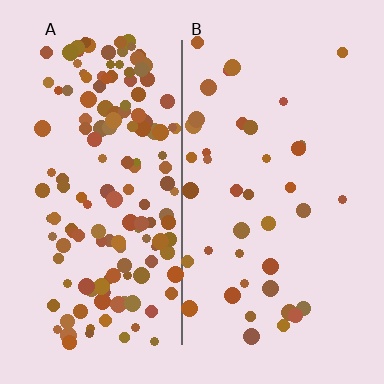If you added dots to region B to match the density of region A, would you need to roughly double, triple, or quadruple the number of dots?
Approximately quadruple.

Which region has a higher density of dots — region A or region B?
A (the left).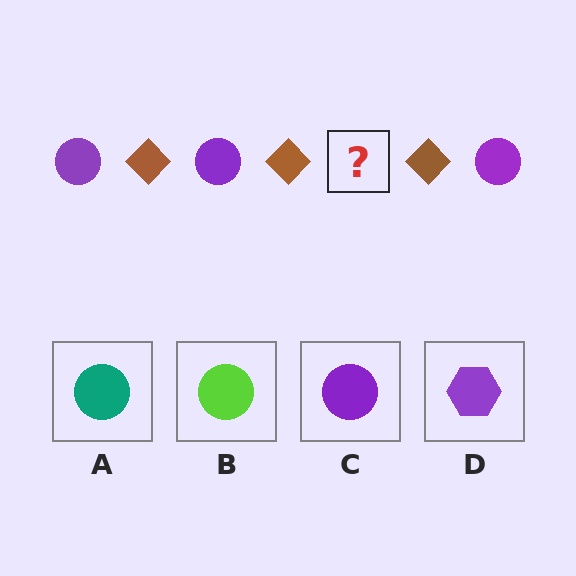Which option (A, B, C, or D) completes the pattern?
C.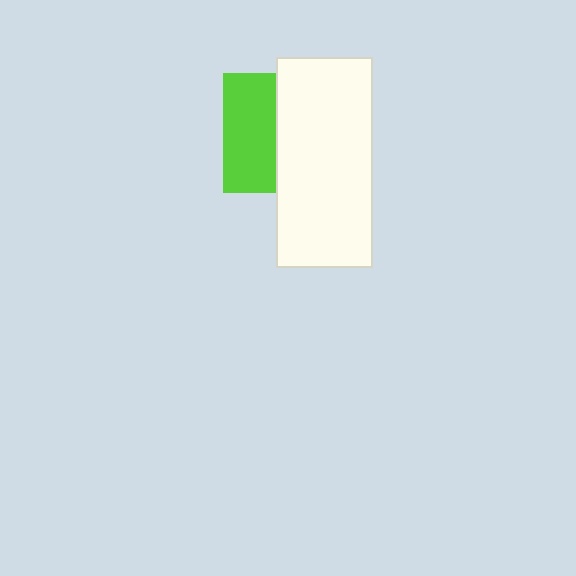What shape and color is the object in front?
The object in front is a white rectangle.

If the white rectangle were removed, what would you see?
You would see the complete lime square.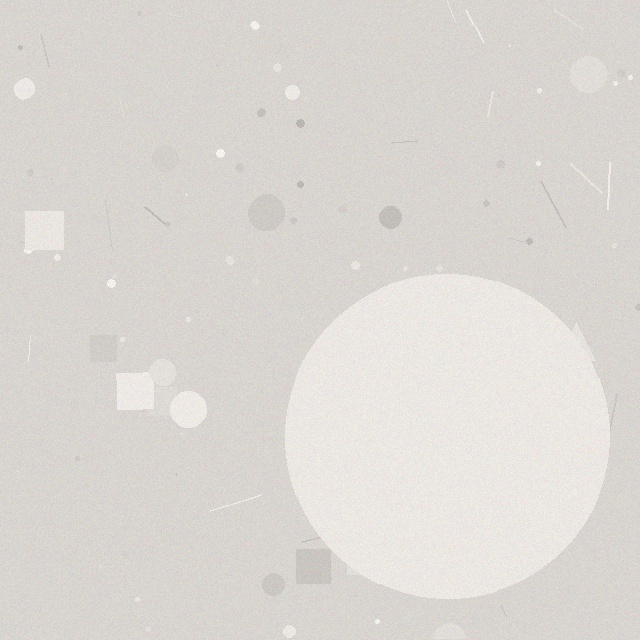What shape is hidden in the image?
A circle is hidden in the image.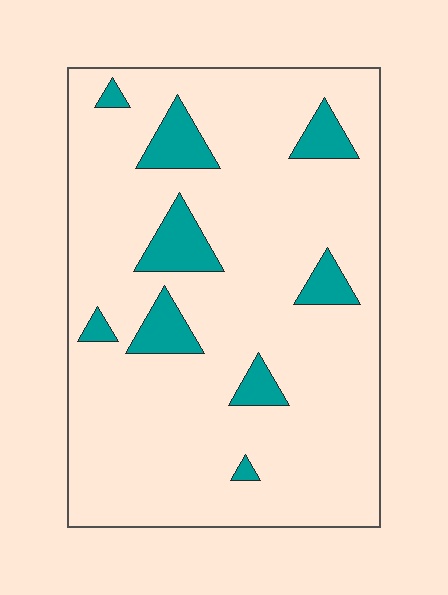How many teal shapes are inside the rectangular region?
9.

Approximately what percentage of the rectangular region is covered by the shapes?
Approximately 10%.